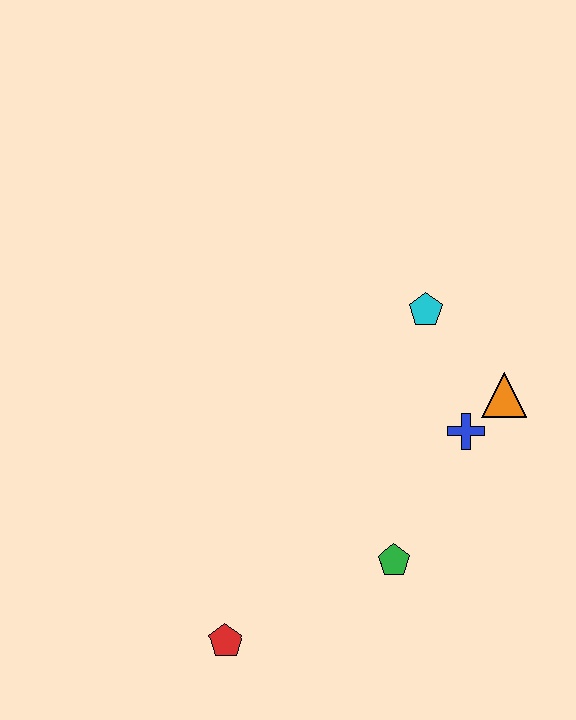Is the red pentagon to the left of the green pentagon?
Yes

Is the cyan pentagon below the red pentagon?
No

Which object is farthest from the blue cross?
The red pentagon is farthest from the blue cross.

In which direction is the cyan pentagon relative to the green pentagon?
The cyan pentagon is above the green pentagon.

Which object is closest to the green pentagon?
The blue cross is closest to the green pentagon.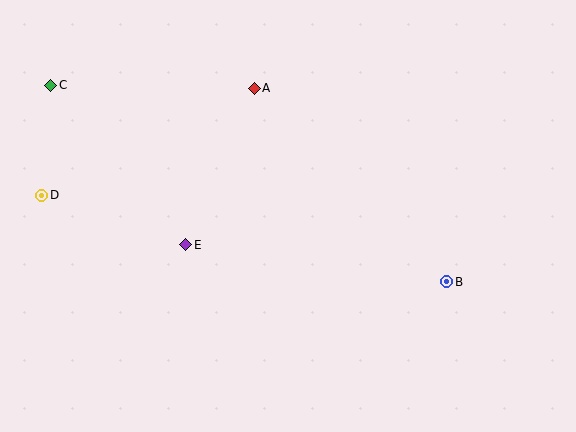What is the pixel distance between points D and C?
The distance between D and C is 111 pixels.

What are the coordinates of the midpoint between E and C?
The midpoint between E and C is at (118, 165).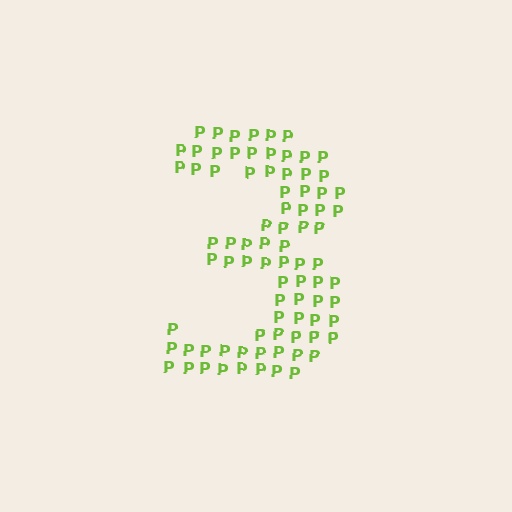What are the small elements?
The small elements are letter P's.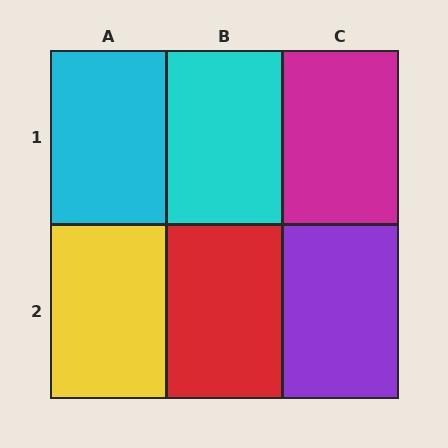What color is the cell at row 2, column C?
Purple.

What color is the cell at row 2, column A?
Yellow.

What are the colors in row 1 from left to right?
Cyan, cyan, magenta.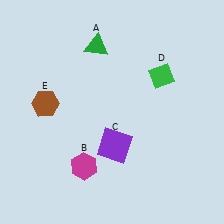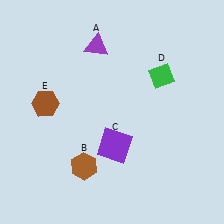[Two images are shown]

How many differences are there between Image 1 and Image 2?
There are 2 differences between the two images.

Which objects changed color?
A changed from green to purple. B changed from magenta to brown.